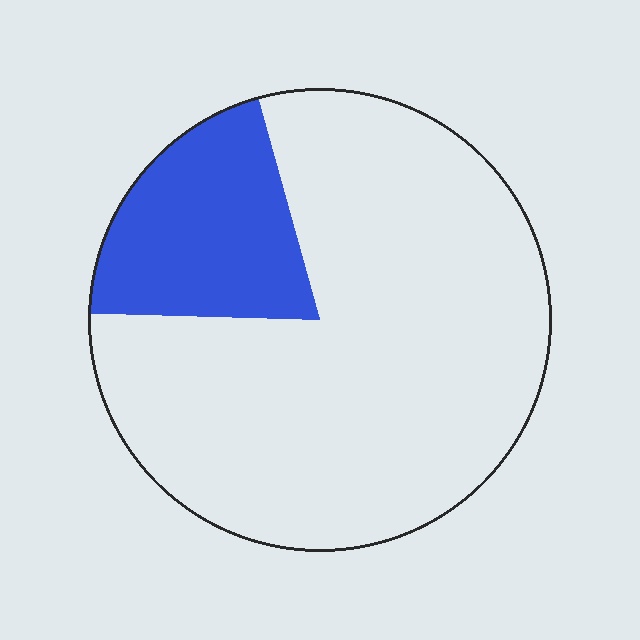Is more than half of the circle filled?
No.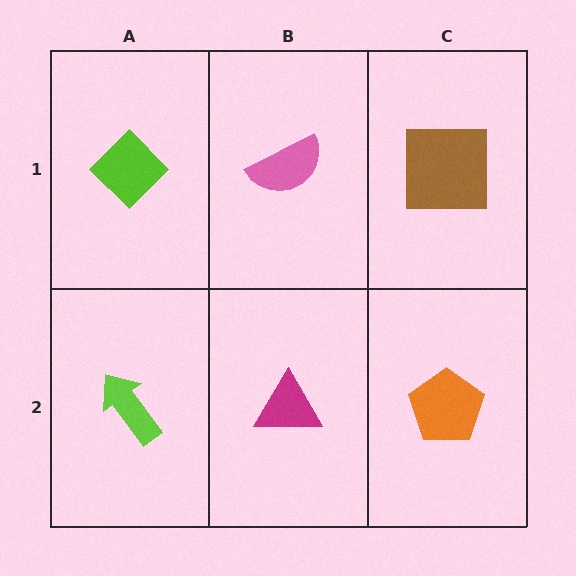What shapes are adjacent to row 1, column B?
A magenta triangle (row 2, column B), a lime diamond (row 1, column A), a brown square (row 1, column C).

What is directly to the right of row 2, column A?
A magenta triangle.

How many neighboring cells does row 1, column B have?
3.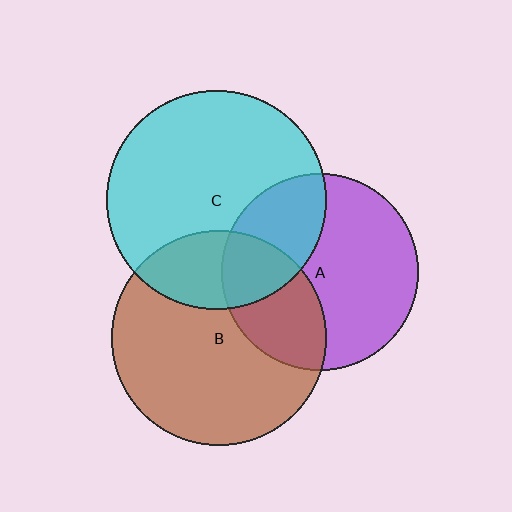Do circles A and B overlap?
Yes.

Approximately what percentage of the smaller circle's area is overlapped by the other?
Approximately 35%.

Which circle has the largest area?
Circle C (cyan).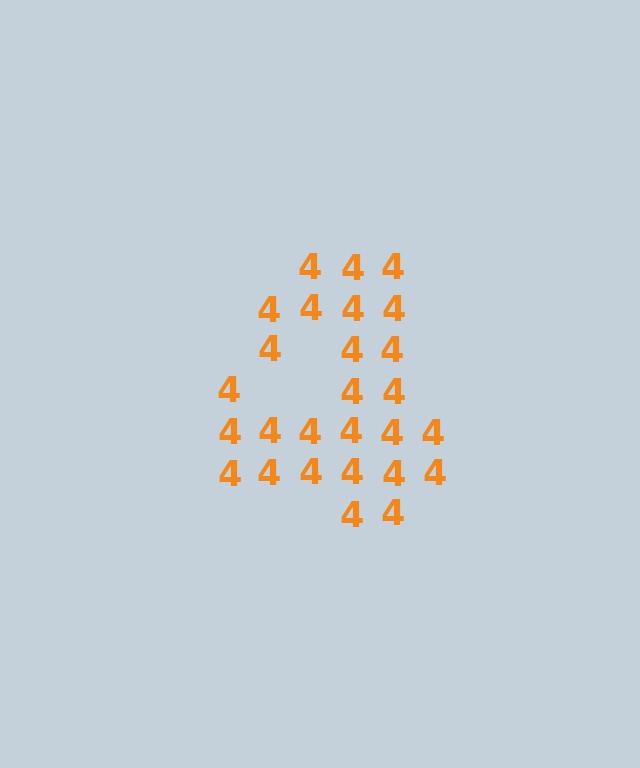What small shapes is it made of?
It is made of small digit 4's.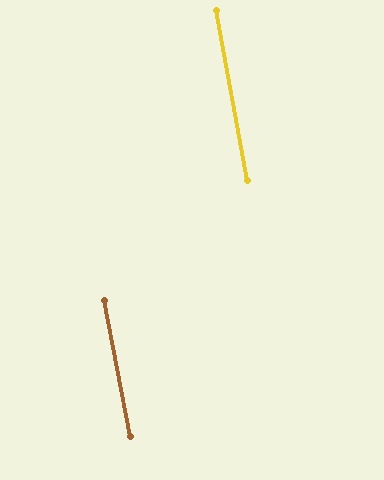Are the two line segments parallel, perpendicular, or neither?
Parallel — their directions differ by only 1.0°.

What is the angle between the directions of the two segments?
Approximately 1 degree.